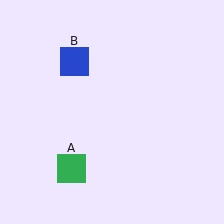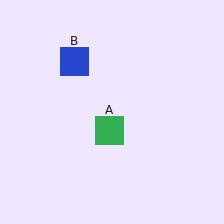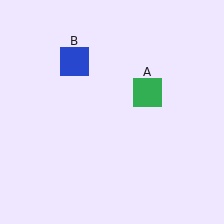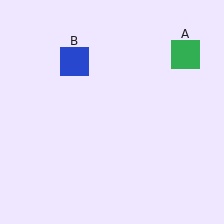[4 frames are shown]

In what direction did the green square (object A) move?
The green square (object A) moved up and to the right.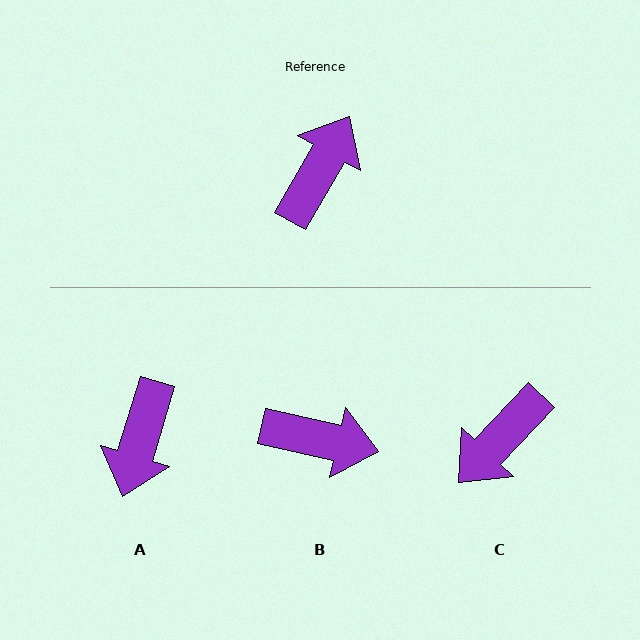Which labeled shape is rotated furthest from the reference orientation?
A, about 167 degrees away.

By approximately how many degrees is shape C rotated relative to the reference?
Approximately 166 degrees counter-clockwise.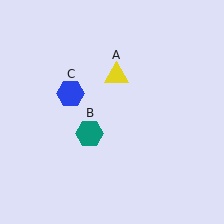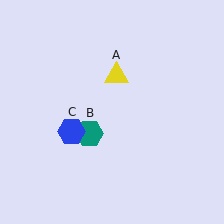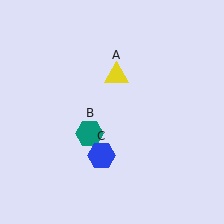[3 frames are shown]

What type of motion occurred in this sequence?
The blue hexagon (object C) rotated counterclockwise around the center of the scene.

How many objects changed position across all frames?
1 object changed position: blue hexagon (object C).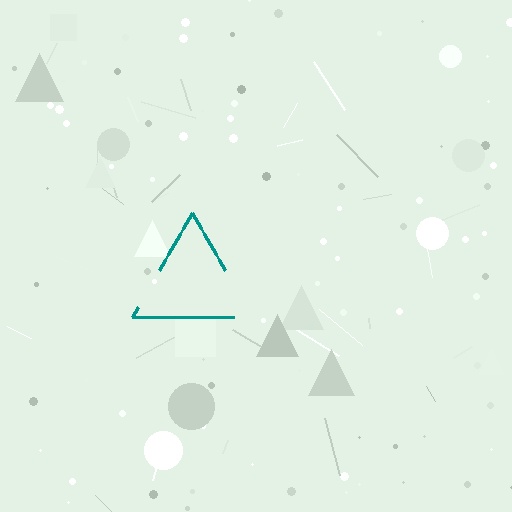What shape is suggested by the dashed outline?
The dashed outline suggests a triangle.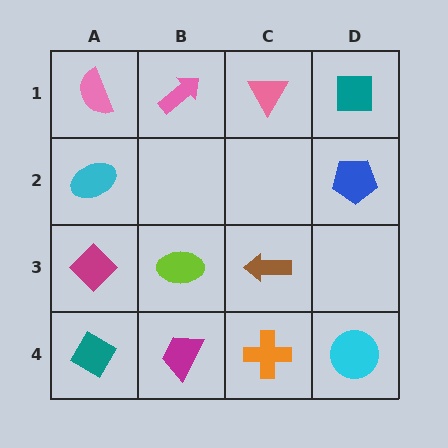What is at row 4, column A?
A teal diamond.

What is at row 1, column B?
A pink arrow.